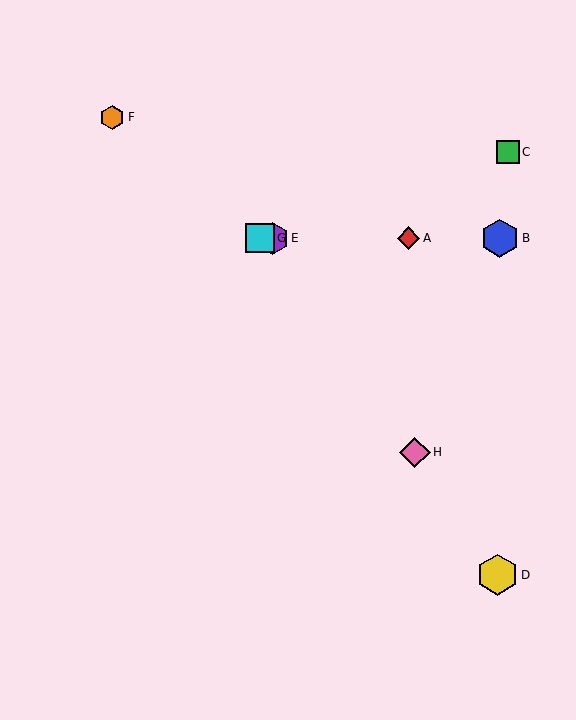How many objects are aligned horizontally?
4 objects (A, B, E, G) are aligned horizontally.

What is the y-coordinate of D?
Object D is at y≈575.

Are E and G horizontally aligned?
Yes, both are at y≈238.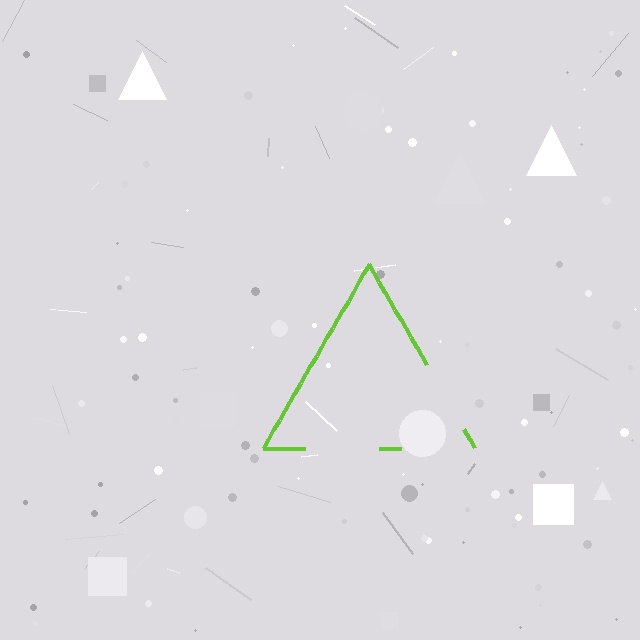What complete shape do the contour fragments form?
The contour fragments form a triangle.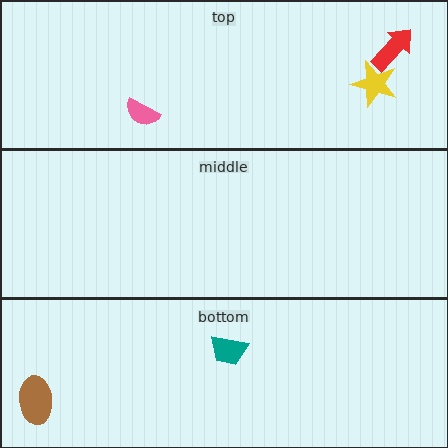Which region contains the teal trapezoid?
The bottom region.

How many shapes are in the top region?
3.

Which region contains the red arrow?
The top region.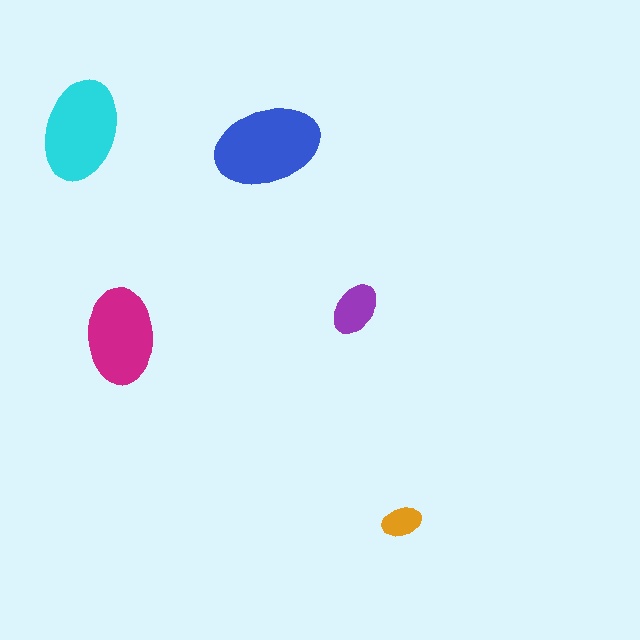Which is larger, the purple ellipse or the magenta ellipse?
The magenta one.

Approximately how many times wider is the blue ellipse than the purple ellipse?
About 2 times wider.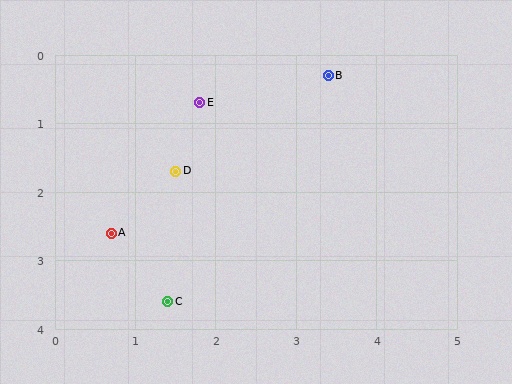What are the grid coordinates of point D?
Point D is at approximately (1.5, 1.7).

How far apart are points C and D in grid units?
Points C and D are about 1.9 grid units apart.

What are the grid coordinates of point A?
Point A is at approximately (0.7, 2.6).